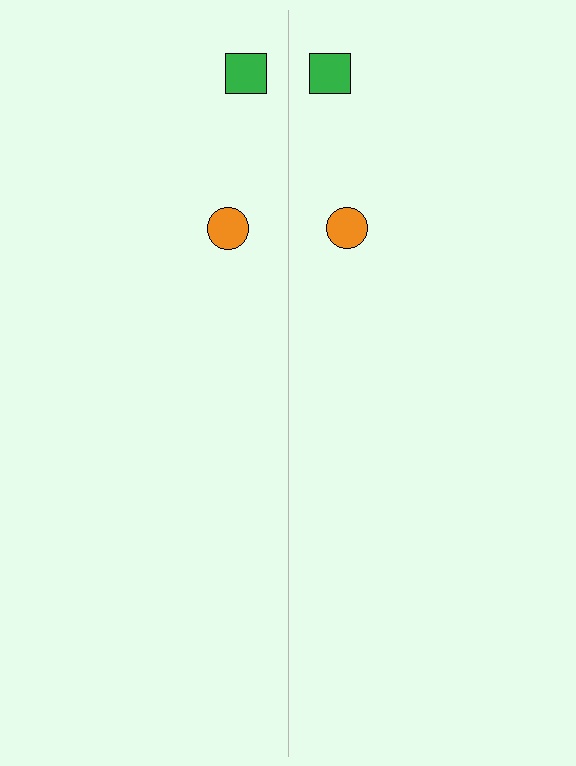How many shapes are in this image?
There are 4 shapes in this image.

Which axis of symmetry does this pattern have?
The pattern has a vertical axis of symmetry running through the center of the image.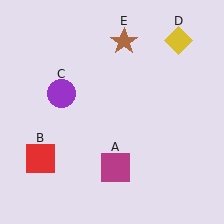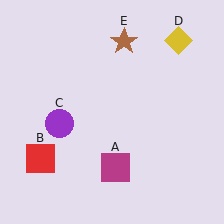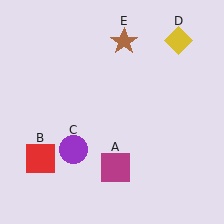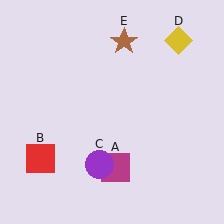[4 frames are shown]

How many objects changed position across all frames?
1 object changed position: purple circle (object C).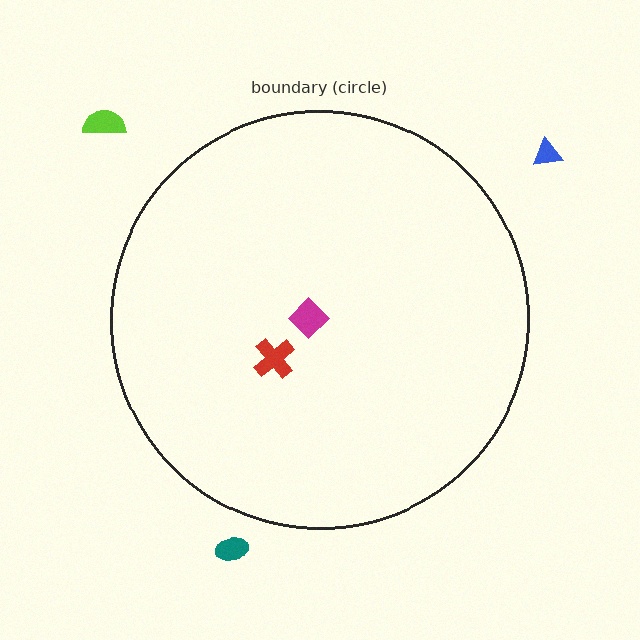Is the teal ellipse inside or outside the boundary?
Outside.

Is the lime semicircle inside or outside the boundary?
Outside.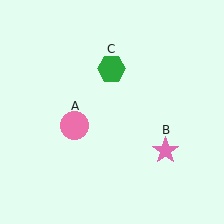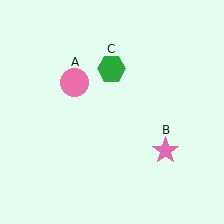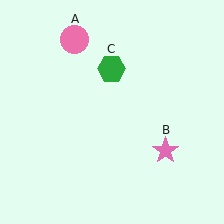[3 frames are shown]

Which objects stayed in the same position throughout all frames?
Pink star (object B) and green hexagon (object C) remained stationary.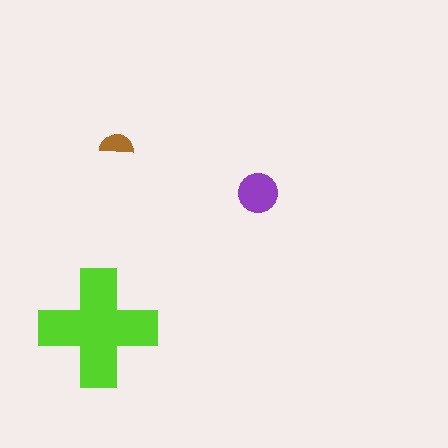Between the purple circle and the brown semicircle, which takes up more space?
The purple circle.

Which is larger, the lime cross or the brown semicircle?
The lime cross.